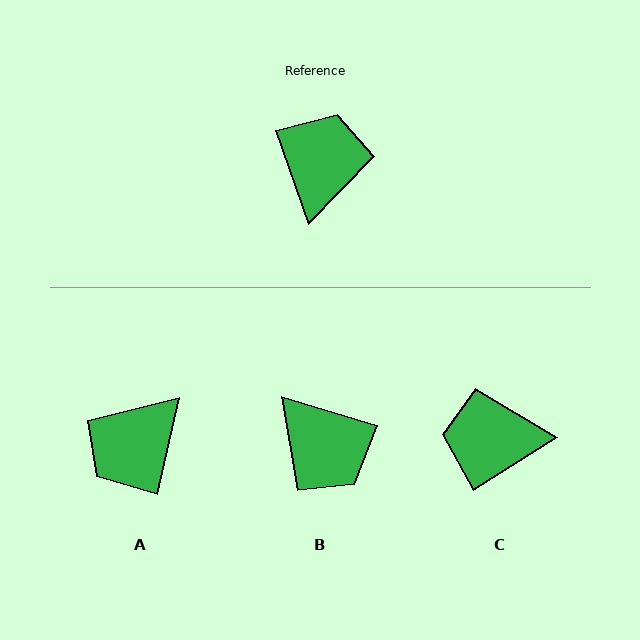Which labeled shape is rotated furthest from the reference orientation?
A, about 148 degrees away.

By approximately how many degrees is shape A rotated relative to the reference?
Approximately 148 degrees counter-clockwise.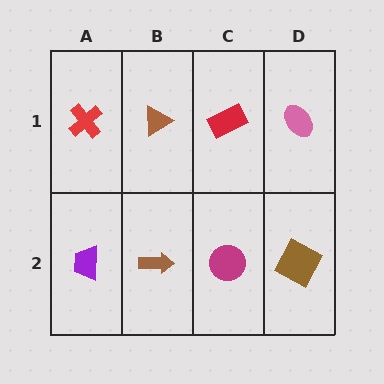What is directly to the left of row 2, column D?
A magenta circle.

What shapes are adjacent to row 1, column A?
A purple trapezoid (row 2, column A), a brown triangle (row 1, column B).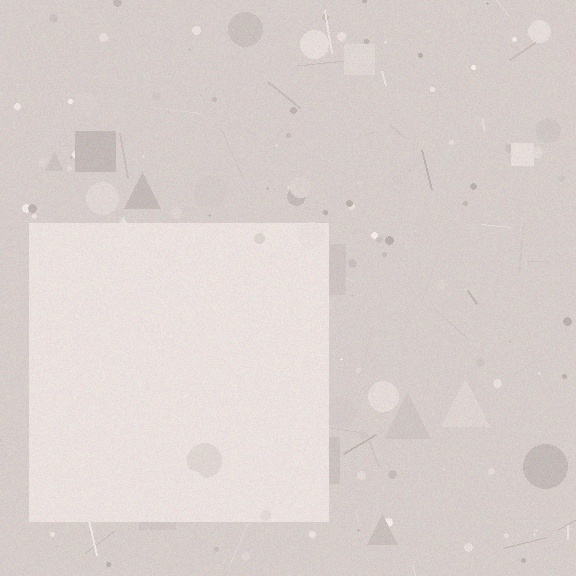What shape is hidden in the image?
A square is hidden in the image.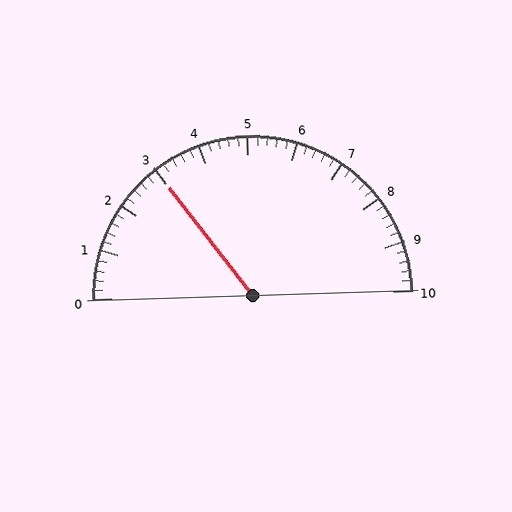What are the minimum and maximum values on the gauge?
The gauge ranges from 0 to 10.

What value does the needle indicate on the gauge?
The needle indicates approximately 3.0.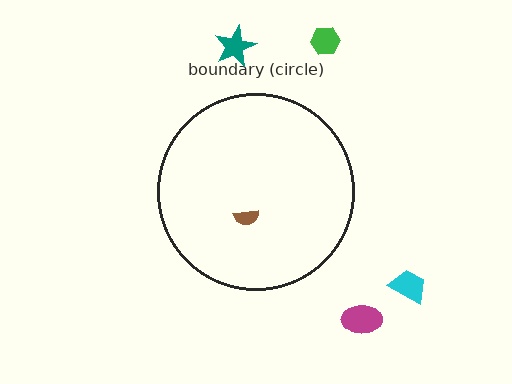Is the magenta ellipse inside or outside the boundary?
Outside.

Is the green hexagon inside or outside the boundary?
Outside.